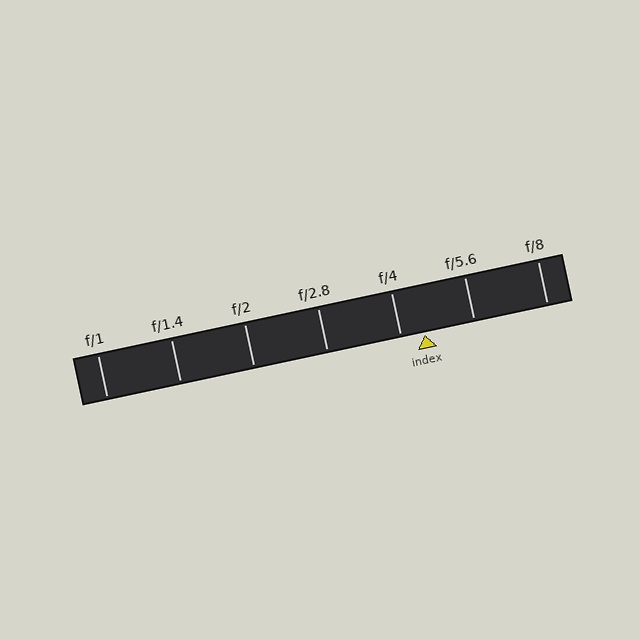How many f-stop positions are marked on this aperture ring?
There are 7 f-stop positions marked.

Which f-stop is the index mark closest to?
The index mark is closest to f/4.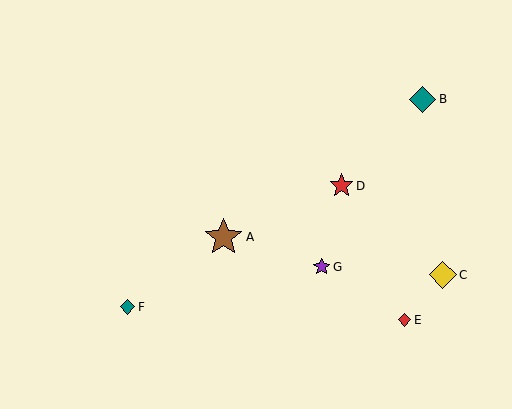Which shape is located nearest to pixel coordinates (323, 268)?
The purple star (labeled G) at (322, 267) is nearest to that location.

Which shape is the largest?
The brown star (labeled A) is the largest.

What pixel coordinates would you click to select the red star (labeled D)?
Click at (342, 186) to select the red star D.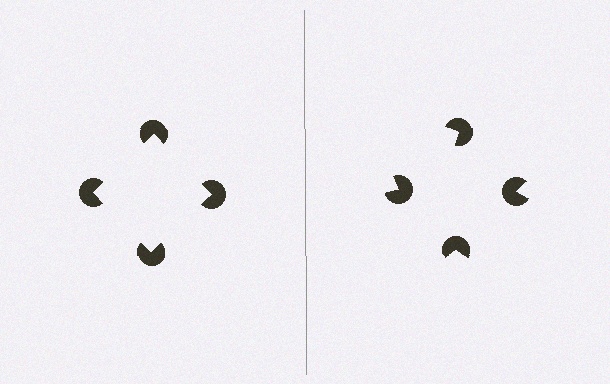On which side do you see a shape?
An illusory square appears on the left side. On the right side the wedge cuts are rotated, so no coherent shape forms.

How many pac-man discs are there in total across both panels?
8 — 4 on each side.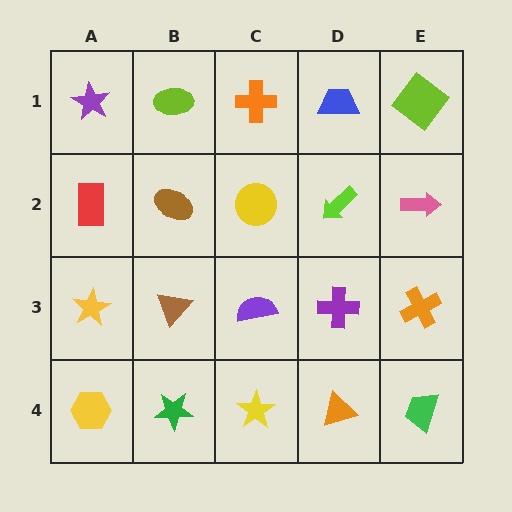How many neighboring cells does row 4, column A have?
2.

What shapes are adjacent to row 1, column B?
A brown ellipse (row 2, column B), a purple star (row 1, column A), an orange cross (row 1, column C).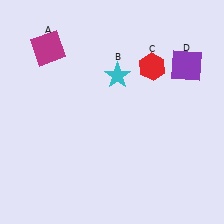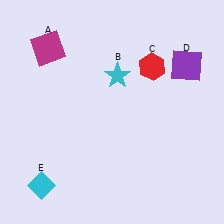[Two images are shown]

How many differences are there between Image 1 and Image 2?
There is 1 difference between the two images.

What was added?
A cyan diamond (E) was added in Image 2.